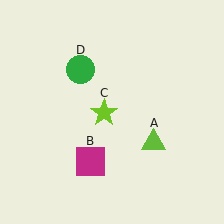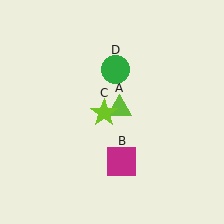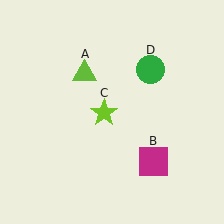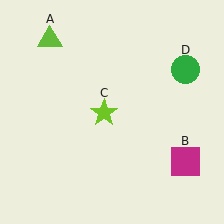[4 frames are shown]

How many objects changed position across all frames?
3 objects changed position: lime triangle (object A), magenta square (object B), green circle (object D).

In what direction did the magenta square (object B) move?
The magenta square (object B) moved right.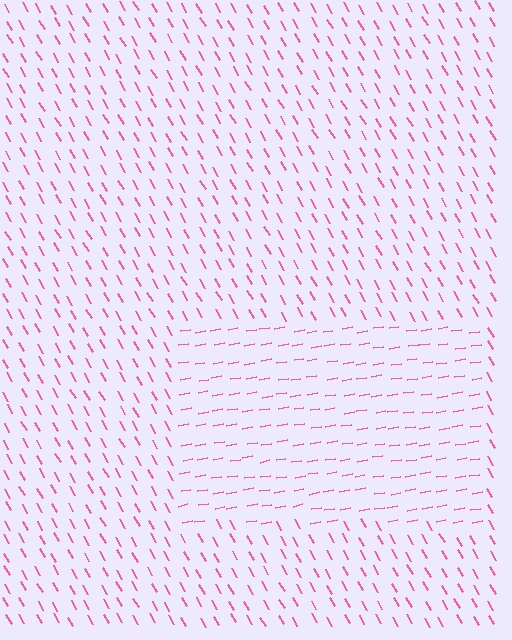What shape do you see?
I see a rectangle.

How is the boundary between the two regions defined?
The boundary is defined purely by a change in line orientation (approximately 70 degrees difference). All lines are the same color and thickness.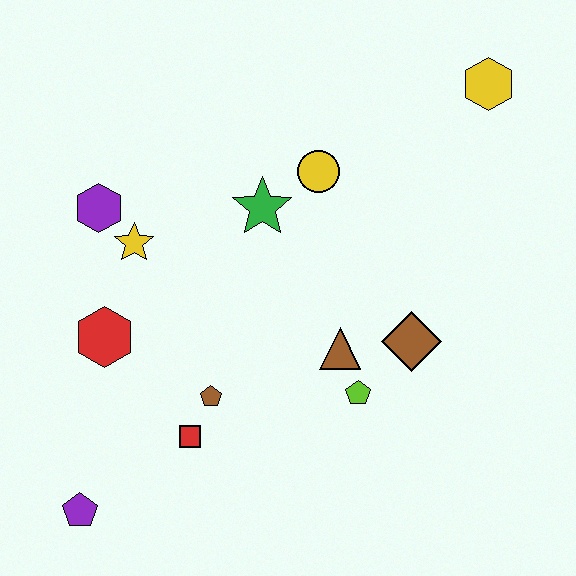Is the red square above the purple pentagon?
Yes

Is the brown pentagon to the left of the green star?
Yes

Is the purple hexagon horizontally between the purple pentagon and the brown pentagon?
Yes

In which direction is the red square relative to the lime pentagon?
The red square is to the left of the lime pentagon.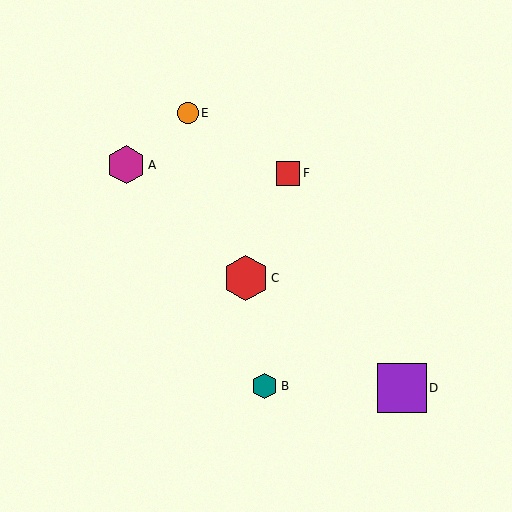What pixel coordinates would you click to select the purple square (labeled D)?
Click at (402, 388) to select the purple square D.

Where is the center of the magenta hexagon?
The center of the magenta hexagon is at (126, 165).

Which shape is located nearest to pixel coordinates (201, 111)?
The orange circle (labeled E) at (188, 113) is nearest to that location.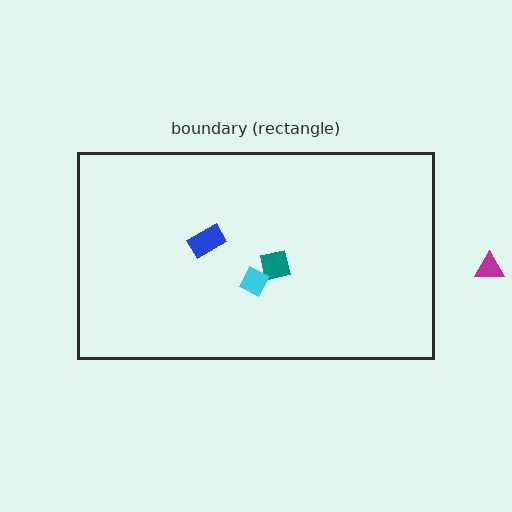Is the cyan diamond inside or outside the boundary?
Inside.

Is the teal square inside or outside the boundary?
Inside.